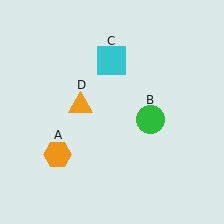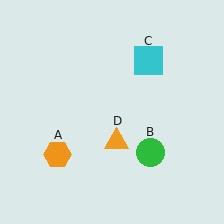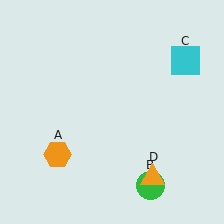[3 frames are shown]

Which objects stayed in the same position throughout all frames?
Orange hexagon (object A) remained stationary.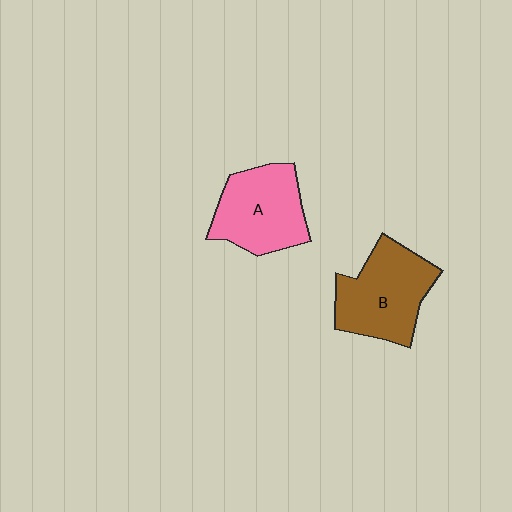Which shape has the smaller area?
Shape A (pink).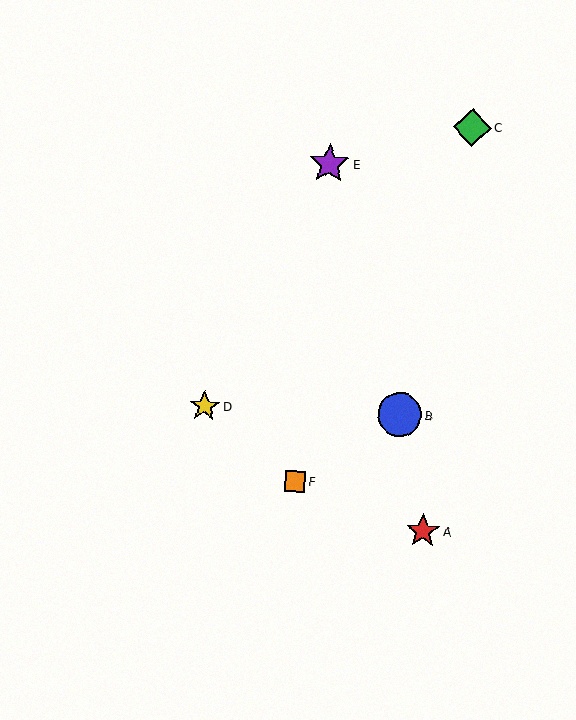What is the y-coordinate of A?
Object A is at y≈531.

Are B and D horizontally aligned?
Yes, both are at y≈415.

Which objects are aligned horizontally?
Objects B, D are aligned horizontally.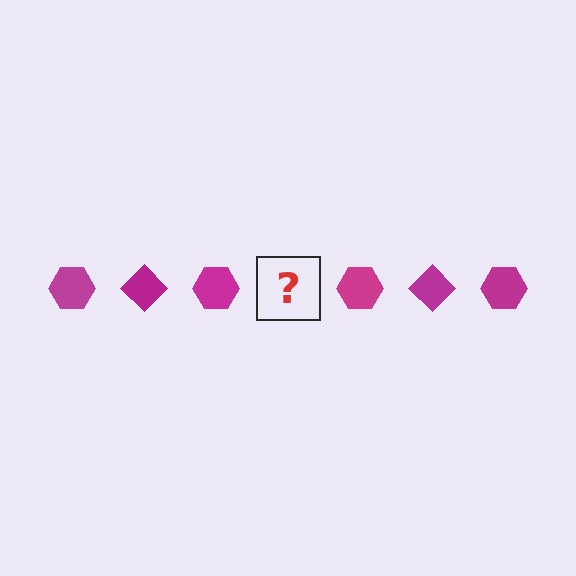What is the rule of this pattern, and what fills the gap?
The rule is that the pattern cycles through hexagon, diamond shapes in magenta. The gap should be filled with a magenta diamond.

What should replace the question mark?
The question mark should be replaced with a magenta diamond.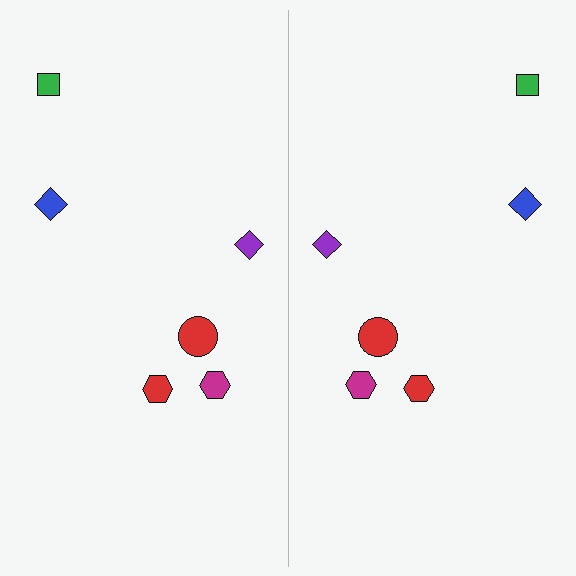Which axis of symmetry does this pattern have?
The pattern has a vertical axis of symmetry running through the center of the image.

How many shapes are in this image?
There are 12 shapes in this image.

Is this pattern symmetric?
Yes, this pattern has bilateral (reflection) symmetry.